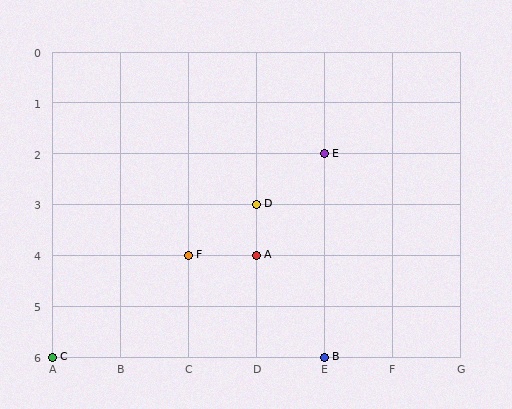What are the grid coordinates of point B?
Point B is at grid coordinates (E, 6).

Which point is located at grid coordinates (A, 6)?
Point C is at (A, 6).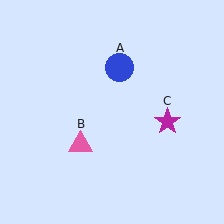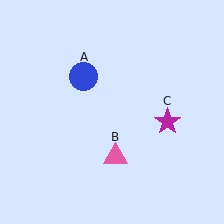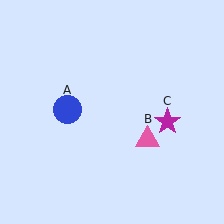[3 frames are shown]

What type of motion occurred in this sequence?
The blue circle (object A), pink triangle (object B) rotated counterclockwise around the center of the scene.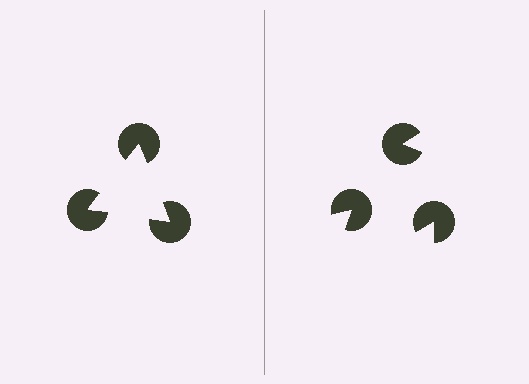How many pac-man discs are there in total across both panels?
6 — 3 on each side.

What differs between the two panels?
The pac-man discs are positioned identically on both sides; only the wedge orientations differ. On the left they align to a triangle; on the right they are misaligned.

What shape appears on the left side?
An illusory triangle.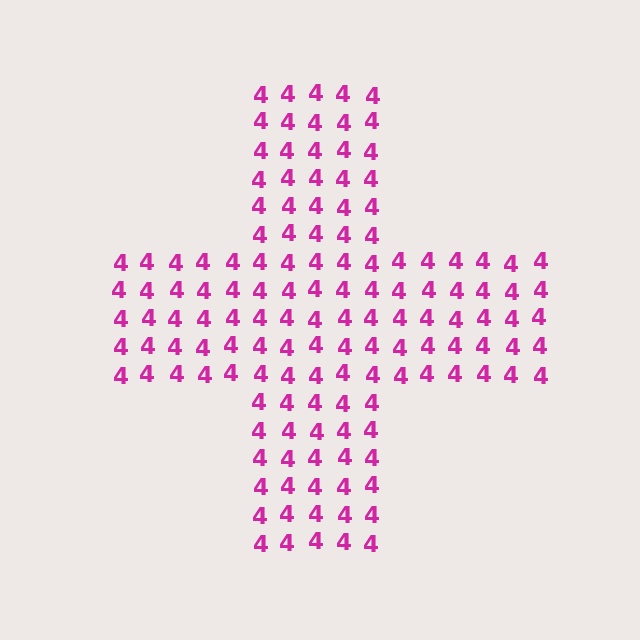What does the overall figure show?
The overall figure shows a cross.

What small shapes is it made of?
It is made of small digit 4's.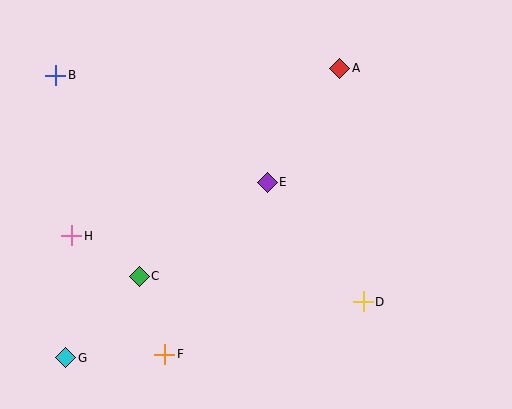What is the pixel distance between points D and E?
The distance between D and E is 153 pixels.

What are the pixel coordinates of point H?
Point H is at (72, 236).